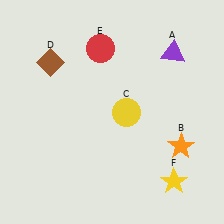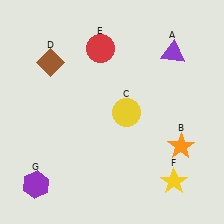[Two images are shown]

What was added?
A purple hexagon (G) was added in Image 2.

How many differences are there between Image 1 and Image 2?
There is 1 difference between the two images.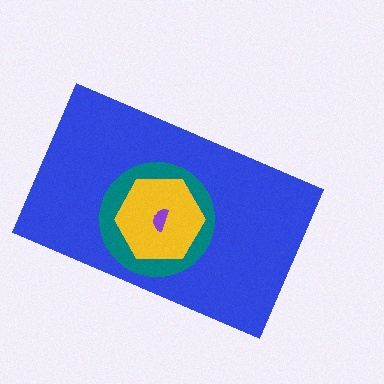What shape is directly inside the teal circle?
The yellow hexagon.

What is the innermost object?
The purple semicircle.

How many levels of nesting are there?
4.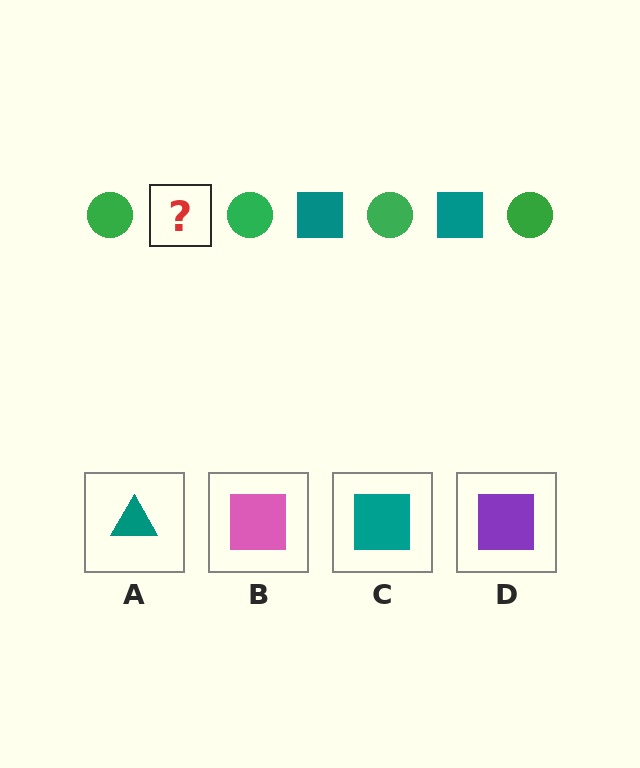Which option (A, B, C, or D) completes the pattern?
C.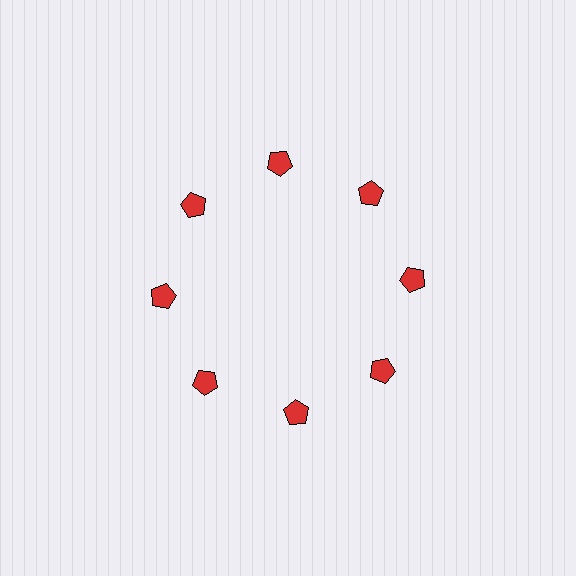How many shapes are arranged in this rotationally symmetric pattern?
There are 8 shapes, arranged in 8 groups of 1.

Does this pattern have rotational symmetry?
Yes, this pattern has 8-fold rotational symmetry. It looks the same after rotating 45 degrees around the center.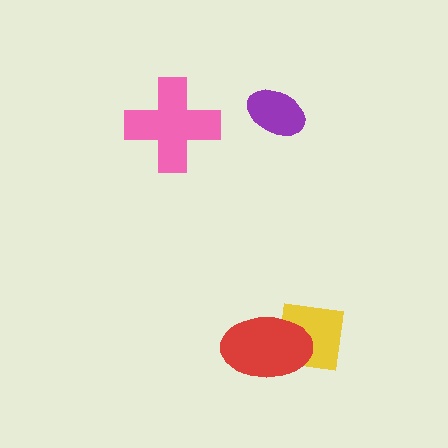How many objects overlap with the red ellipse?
1 object overlaps with the red ellipse.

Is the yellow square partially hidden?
Yes, it is partially covered by another shape.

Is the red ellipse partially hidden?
No, no other shape covers it.